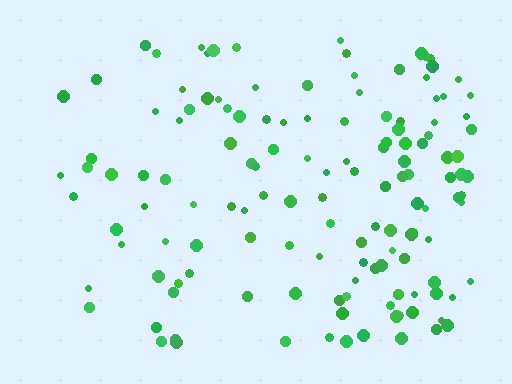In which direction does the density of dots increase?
From left to right, with the right side densest.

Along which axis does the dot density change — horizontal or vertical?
Horizontal.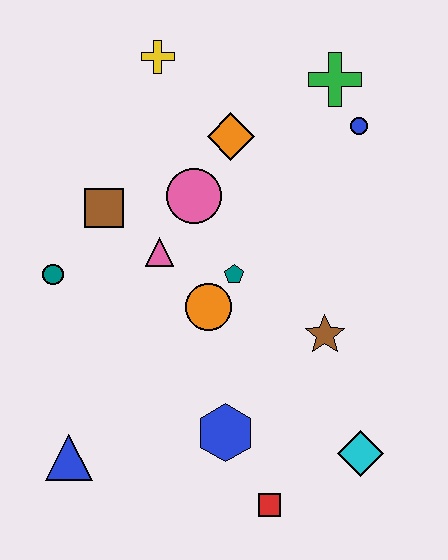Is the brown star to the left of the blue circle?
Yes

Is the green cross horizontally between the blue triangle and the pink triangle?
No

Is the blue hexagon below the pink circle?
Yes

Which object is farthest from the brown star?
The yellow cross is farthest from the brown star.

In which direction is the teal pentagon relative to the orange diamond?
The teal pentagon is below the orange diamond.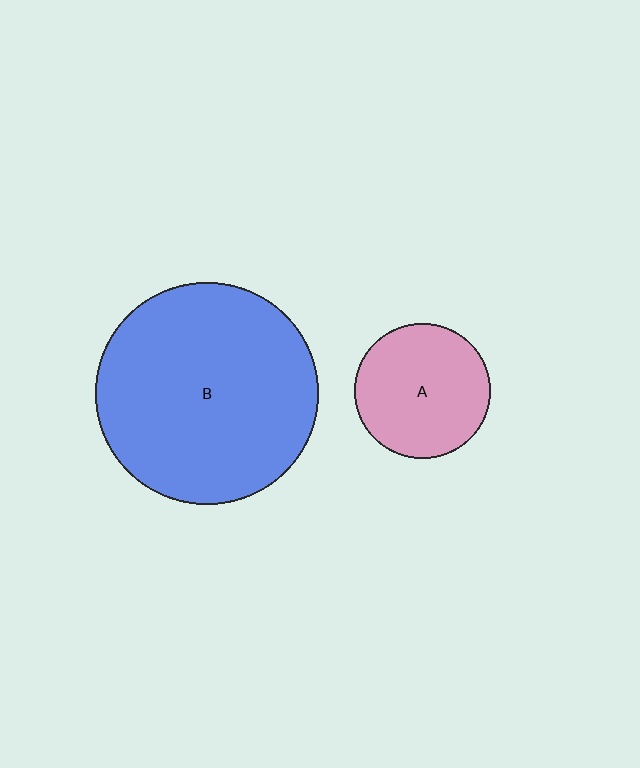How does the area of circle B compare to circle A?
Approximately 2.7 times.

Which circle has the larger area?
Circle B (blue).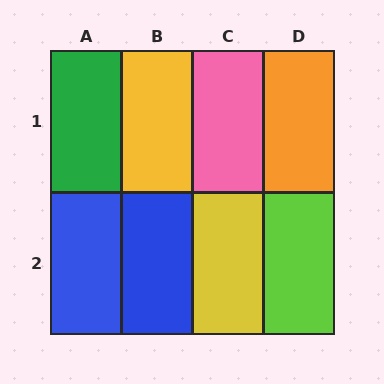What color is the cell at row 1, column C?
Pink.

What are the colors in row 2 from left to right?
Blue, blue, yellow, lime.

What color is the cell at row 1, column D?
Orange.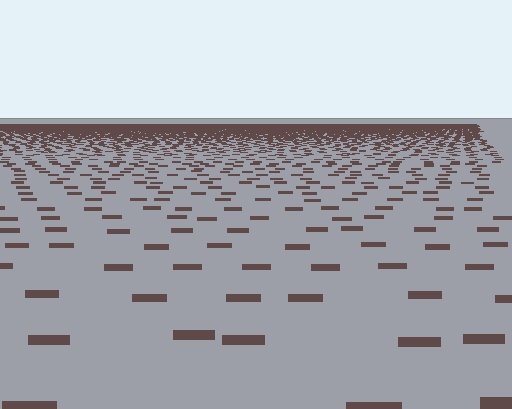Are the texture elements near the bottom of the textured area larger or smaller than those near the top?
Larger. Near the bottom, elements are closer to the viewer and appear at a bigger on-screen size.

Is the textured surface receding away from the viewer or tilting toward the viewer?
The surface is receding away from the viewer. Texture elements get smaller and denser toward the top.